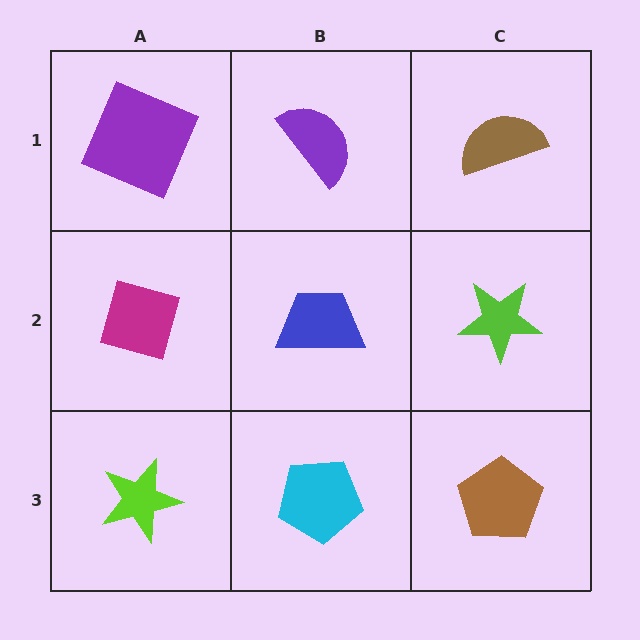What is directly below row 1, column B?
A blue trapezoid.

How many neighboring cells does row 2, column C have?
3.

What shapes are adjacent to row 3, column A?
A magenta diamond (row 2, column A), a cyan pentagon (row 3, column B).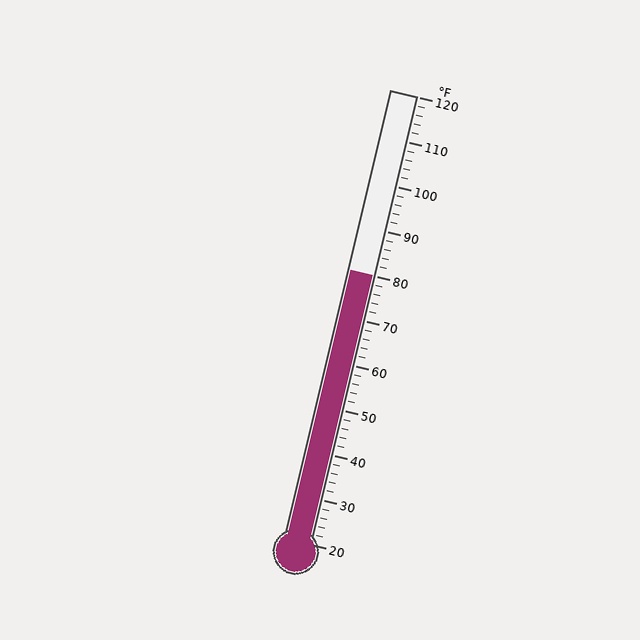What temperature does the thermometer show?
The thermometer shows approximately 80°F.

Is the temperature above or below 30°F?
The temperature is above 30°F.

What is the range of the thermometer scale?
The thermometer scale ranges from 20°F to 120°F.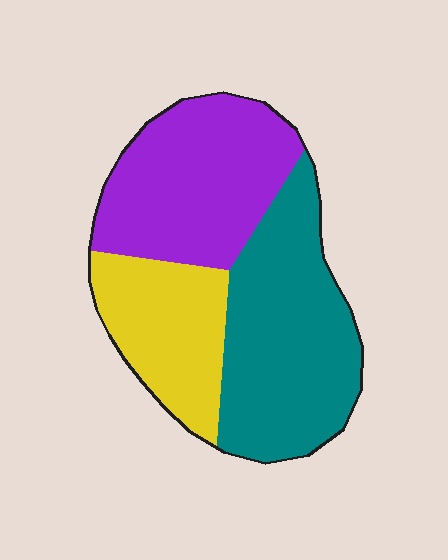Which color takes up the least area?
Yellow, at roughly 25%.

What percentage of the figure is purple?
Purple takes up about one third (1/3) of the figure.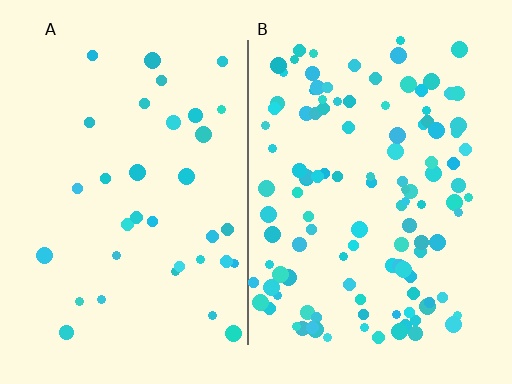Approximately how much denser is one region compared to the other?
Approximately 3.3× — region B over region A.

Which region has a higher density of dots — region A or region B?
B (the right).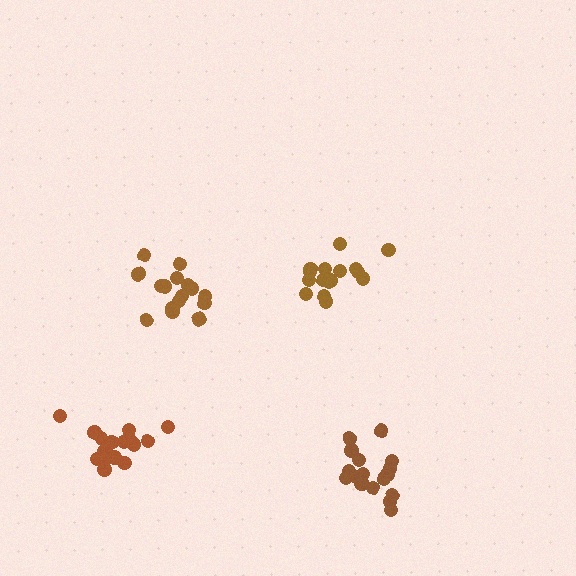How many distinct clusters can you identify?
There are 4 distinct clusters.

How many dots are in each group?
Group 1: 16 dots, Group 2: 16 dots, Group 3: 18 dots, Group 4: 17 dots (67 total).